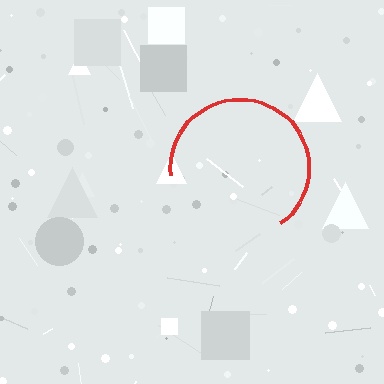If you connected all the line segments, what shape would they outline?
They would outline a circle.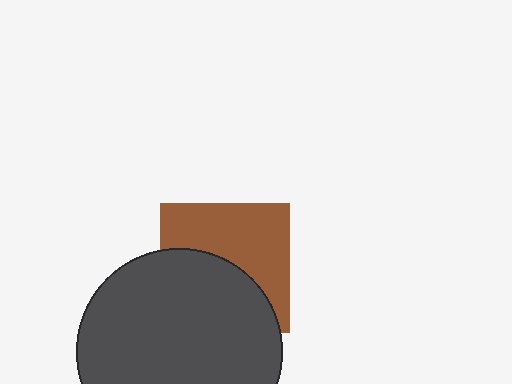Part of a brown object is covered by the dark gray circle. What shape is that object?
It is a square.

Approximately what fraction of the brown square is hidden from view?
Roughly 49% of the brown square is hidden behind the dark gray circle.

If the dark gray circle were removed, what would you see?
You would see the complete brown square.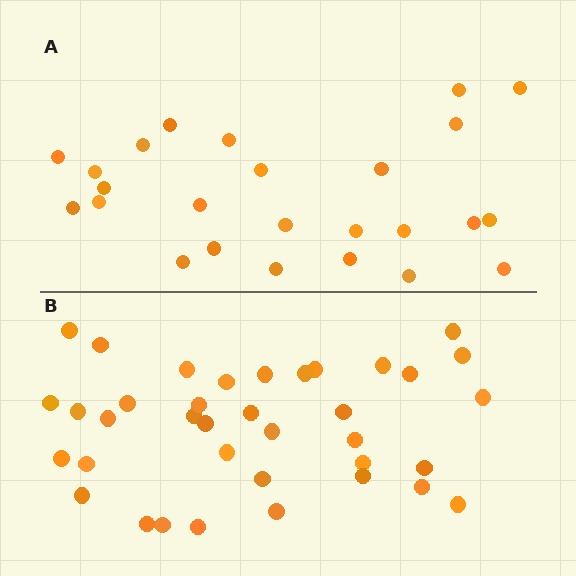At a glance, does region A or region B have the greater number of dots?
Region B (the bottom region) has more dots.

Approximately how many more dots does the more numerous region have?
Region B has roughly 12 or so more dots than region A.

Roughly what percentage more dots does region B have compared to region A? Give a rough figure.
About 50% more.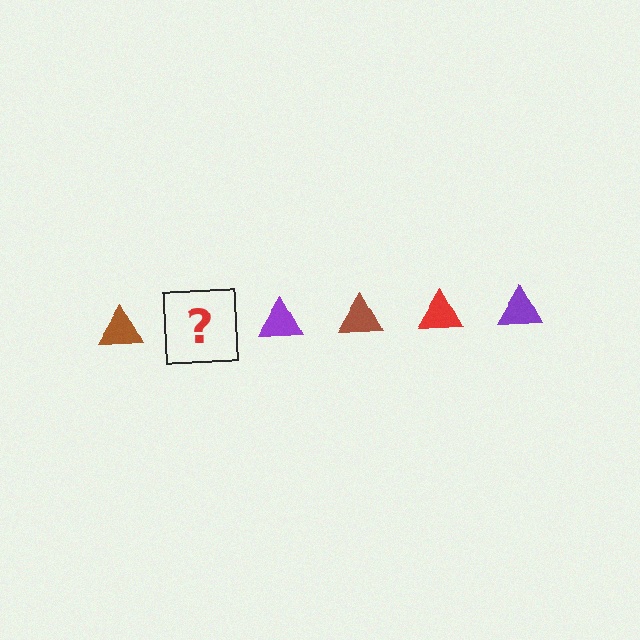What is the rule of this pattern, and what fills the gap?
The rule is that the pattern cycles through brown, red, purple triangles. The gap should be filled with a red triangle.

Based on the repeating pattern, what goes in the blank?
The blank should be a red triangle.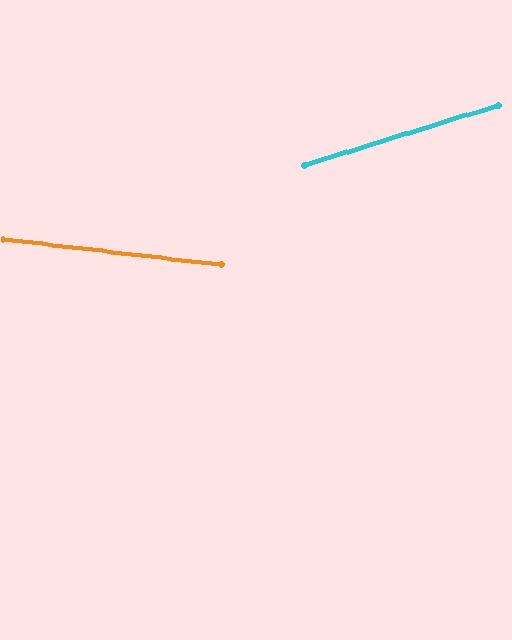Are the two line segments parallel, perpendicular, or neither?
Neither parallel nor perpendicular — they differ by about 24°.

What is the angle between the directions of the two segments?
Approximately 24 degrees.